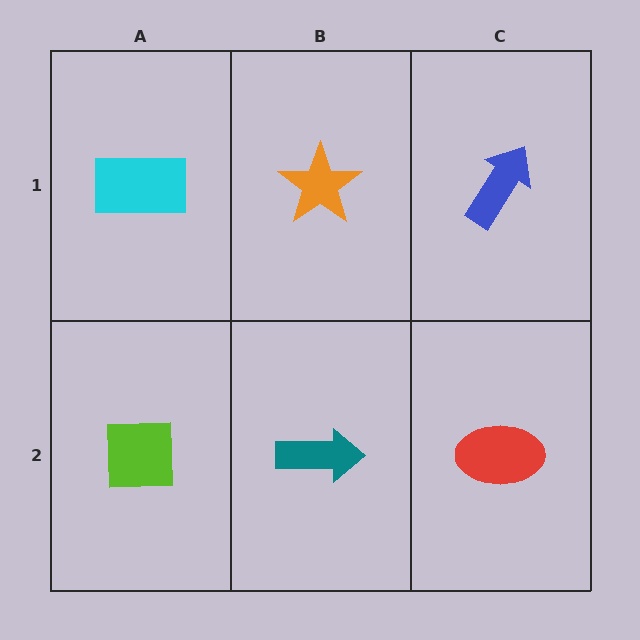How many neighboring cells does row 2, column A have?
2.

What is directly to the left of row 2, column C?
A teal arrow.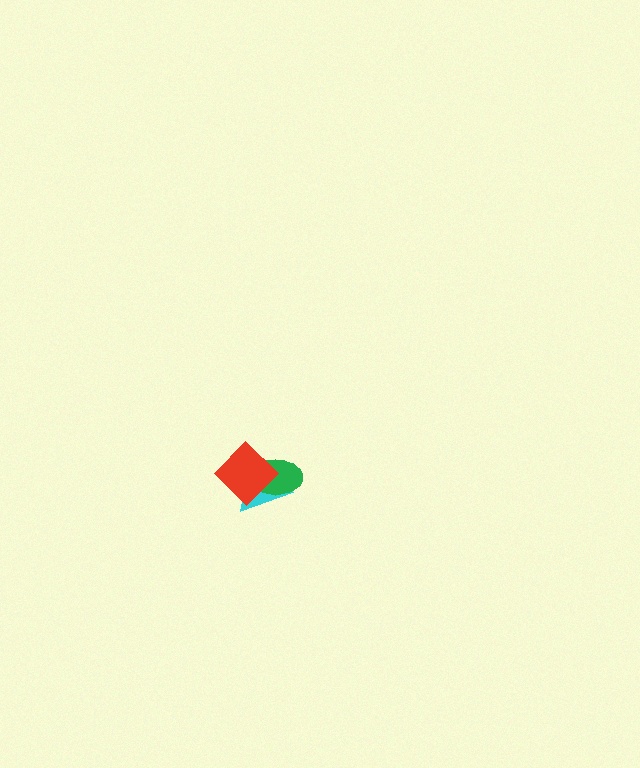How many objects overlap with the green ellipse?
2 objects overlap with the green ellipse.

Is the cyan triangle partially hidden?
Yes, it is partially covered by another shape.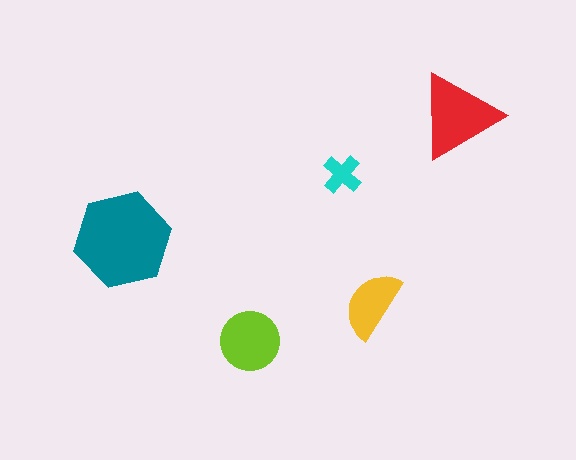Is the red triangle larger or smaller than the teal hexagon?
Smaller.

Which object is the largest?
The teal hexagon.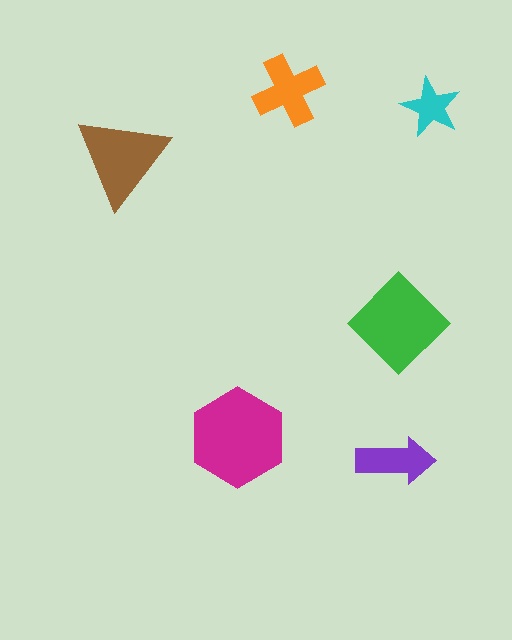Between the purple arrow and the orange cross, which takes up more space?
The orange cross.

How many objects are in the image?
There are 6 objects in the image.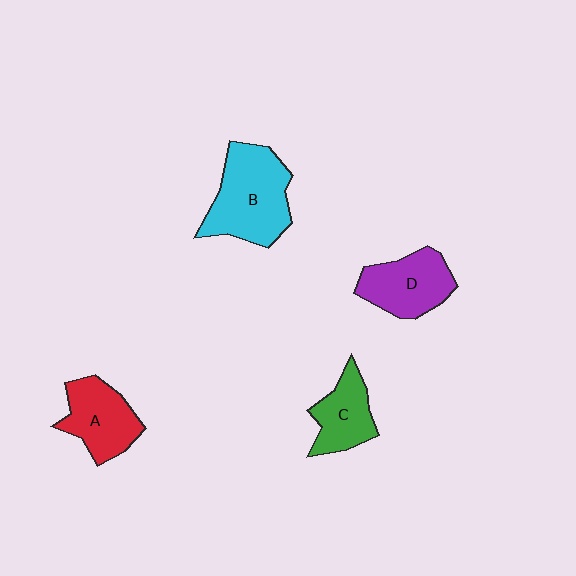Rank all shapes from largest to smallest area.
From largest to smallest: B (cyan), D (purple), A (red), C (green).